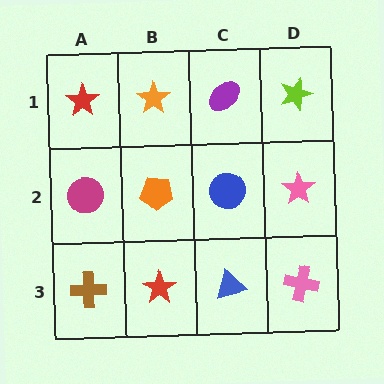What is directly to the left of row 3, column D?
A blue triangle.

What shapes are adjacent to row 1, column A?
A magenta circle (row 2, column A), an orange star (row 1, column B).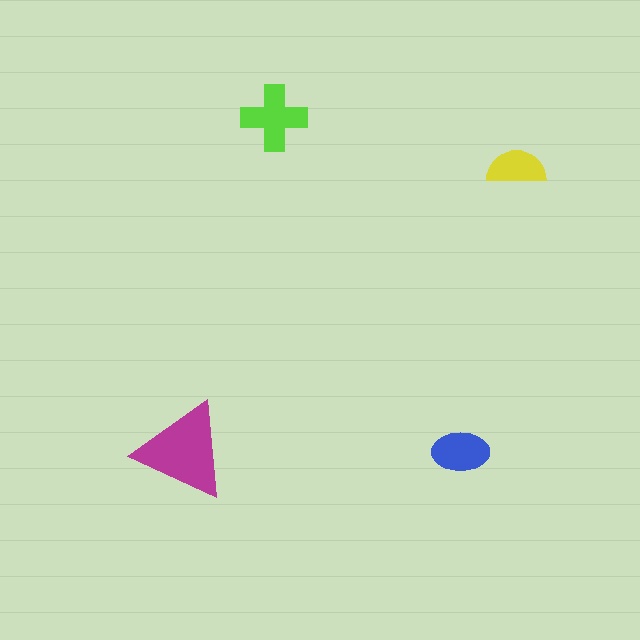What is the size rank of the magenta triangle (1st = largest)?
1st.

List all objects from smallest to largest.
The yellow semicircle, the blue ellipse, the lime cross, the magenta triangle.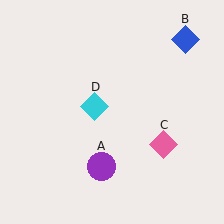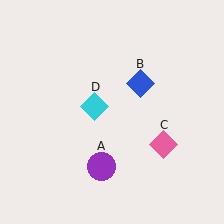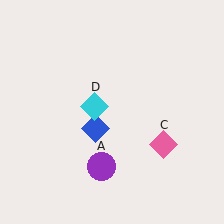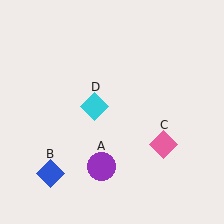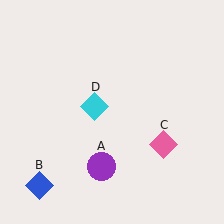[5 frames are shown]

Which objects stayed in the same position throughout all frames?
Purple circle (object A) and pink diamond (object C) and cyan diamond (object D) remained stationary.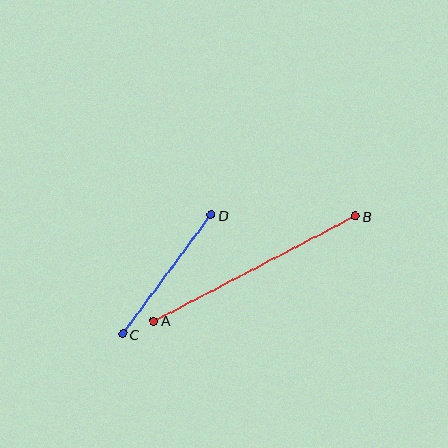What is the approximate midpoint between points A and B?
The midpoint is at approximately (255, 269) pixels.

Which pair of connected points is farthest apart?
Points A and B are farthest apart.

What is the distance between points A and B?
The distance is approximately 227 pixels.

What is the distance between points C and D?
The distance is approximately 148 pixels.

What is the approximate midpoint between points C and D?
The midpoint is at approximately (167, 274) pixels.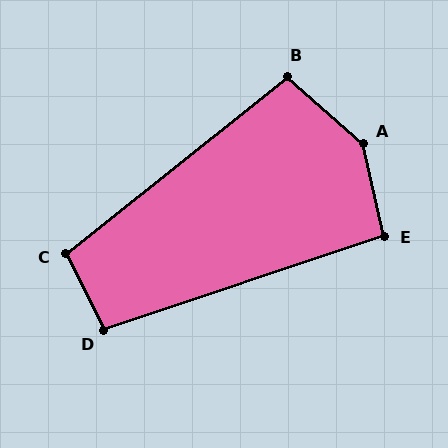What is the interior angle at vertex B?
Approximately 100 degrees (obtuse).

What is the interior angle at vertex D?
Approximately 97 degrees (obtuse).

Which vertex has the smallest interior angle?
E, at approximately 96 degrees.